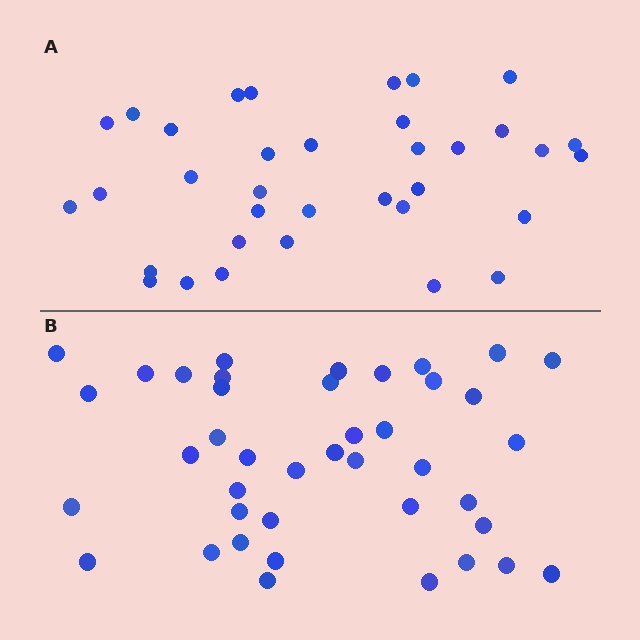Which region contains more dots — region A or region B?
Region B (the bottom region) has more dots.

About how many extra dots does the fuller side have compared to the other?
Region B has about 6 more dots than region A.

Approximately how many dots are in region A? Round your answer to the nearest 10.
About 40 dots. (The exact count is 35, which rounds to 40.)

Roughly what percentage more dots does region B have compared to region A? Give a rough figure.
About 15% more.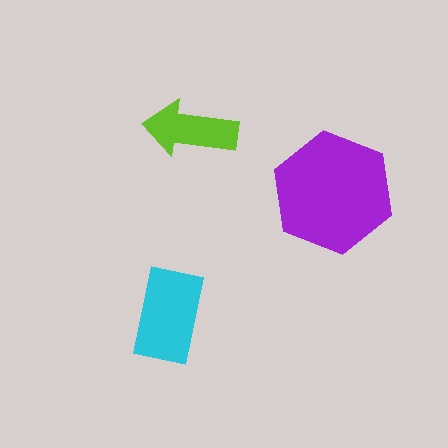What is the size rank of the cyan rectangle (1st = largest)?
2nd.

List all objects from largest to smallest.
The purple hexagon, the cyan rectangle, the lime arrow.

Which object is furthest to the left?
The cyan rectangle is leftmost.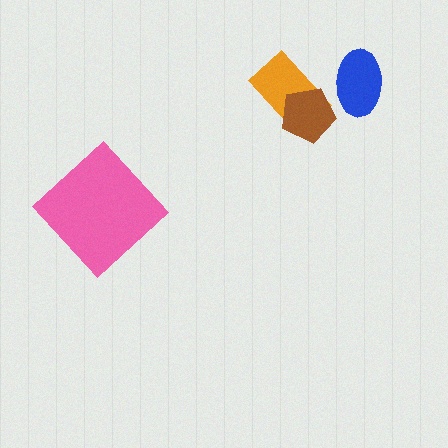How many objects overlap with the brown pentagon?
1 object overlaps with the brown pentagon.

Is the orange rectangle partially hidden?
Yes, it is partially covered by another shape.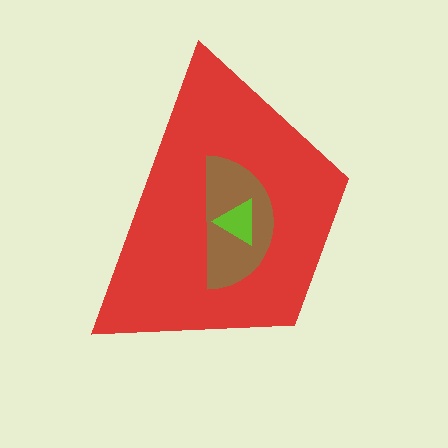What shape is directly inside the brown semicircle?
The lime triangle.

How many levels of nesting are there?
3.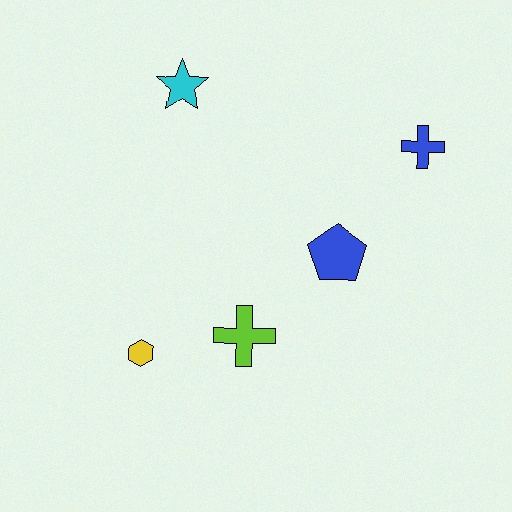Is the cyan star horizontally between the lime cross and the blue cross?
No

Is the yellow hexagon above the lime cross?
No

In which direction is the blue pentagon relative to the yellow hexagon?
The blue pentagon is to the right of the yellow hexagon.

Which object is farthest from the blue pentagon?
The cyan star is farthest from the blue pentagon.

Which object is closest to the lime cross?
The yellow hexagon is closest to the lime cross.